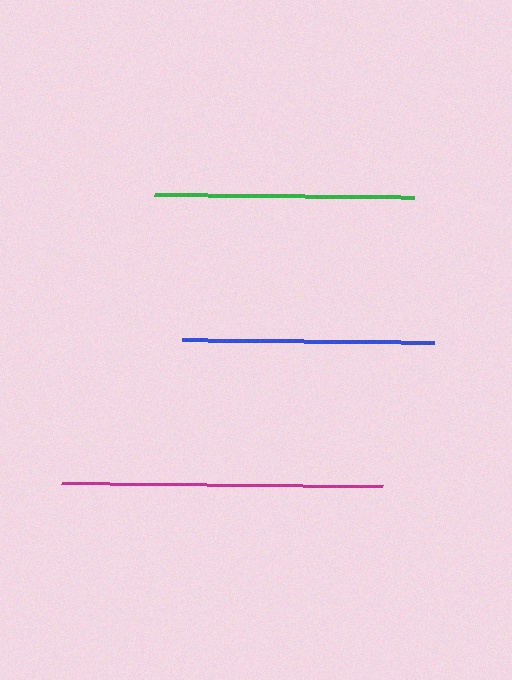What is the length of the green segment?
The green segment is approximately 260 pixels long.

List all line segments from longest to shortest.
From longest to shortest: magenta, green, blue.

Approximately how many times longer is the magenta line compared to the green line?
The magenta line is approximately 1.2 times the length of the green line.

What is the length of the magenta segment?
The magenta segment is approximately 321 pixels long.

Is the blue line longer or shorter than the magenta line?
The magenta line is longer than the blue line.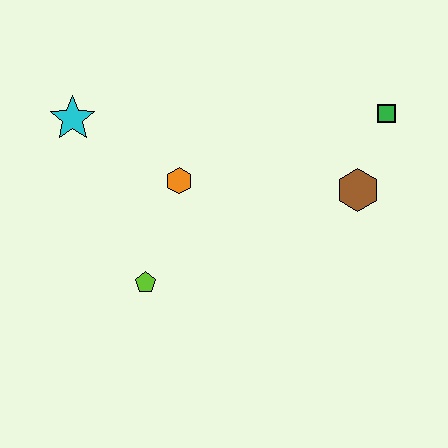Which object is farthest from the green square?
The cyan star is farthest from the green square.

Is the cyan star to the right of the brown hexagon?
No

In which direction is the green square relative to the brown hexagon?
The green square is above the brown hexagon.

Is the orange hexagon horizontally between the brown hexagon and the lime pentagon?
Yes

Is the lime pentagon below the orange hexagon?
Yes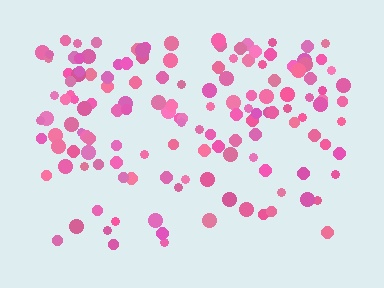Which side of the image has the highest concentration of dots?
The top.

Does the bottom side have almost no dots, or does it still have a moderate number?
Still a moderate number, just noticeably fewer than the top.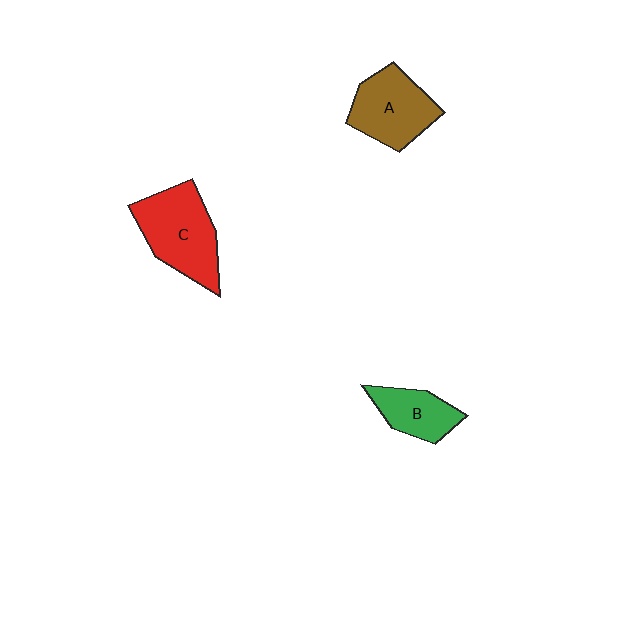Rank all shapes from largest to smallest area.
From largest to smallest: C (red), A (brown), B (green).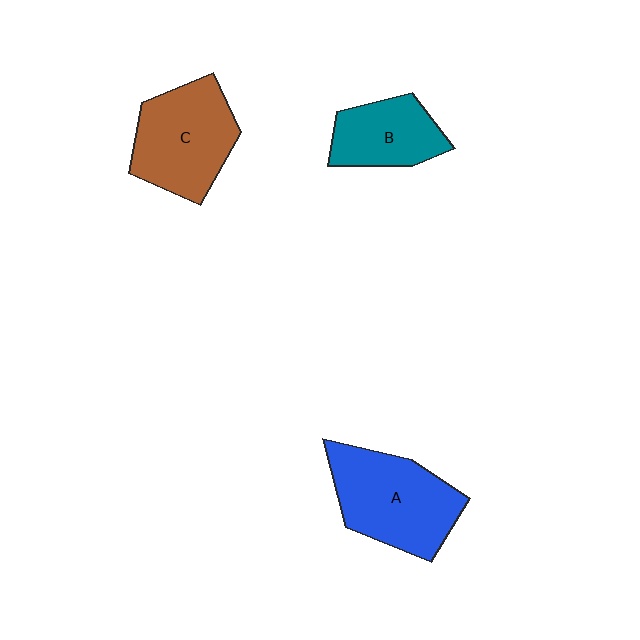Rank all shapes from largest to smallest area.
From largest to smallest: A (blue), C (brown), B (teal).